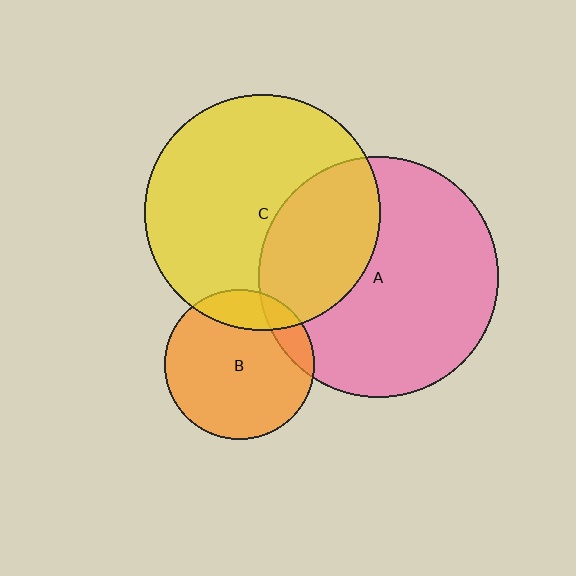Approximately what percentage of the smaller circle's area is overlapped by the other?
Approximately 35%.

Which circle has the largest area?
Circle A (pink).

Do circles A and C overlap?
Yes.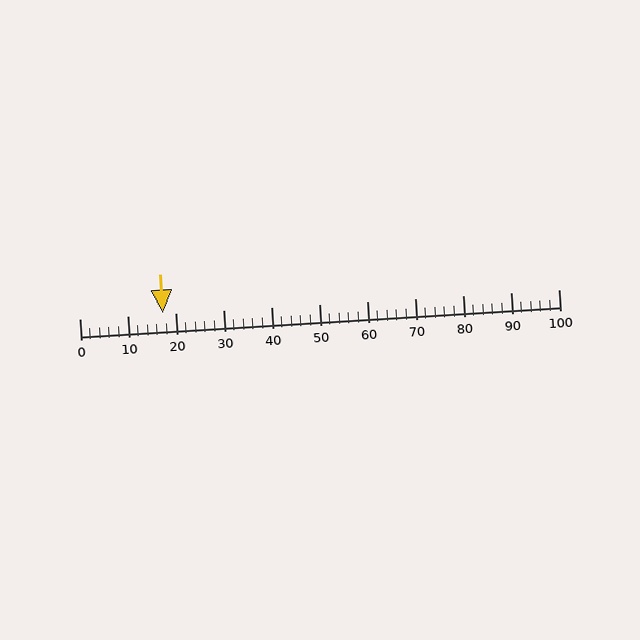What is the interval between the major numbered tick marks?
The major tick marks are spaced 10 units apart.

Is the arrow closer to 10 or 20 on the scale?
The arrow is closer to 20.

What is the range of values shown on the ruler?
The ruler shows values from 0 to 100.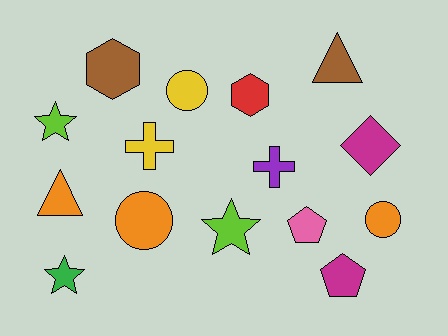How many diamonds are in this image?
There is 1 diamond.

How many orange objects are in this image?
There are 3 orange objects.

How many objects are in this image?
There are 15 objects.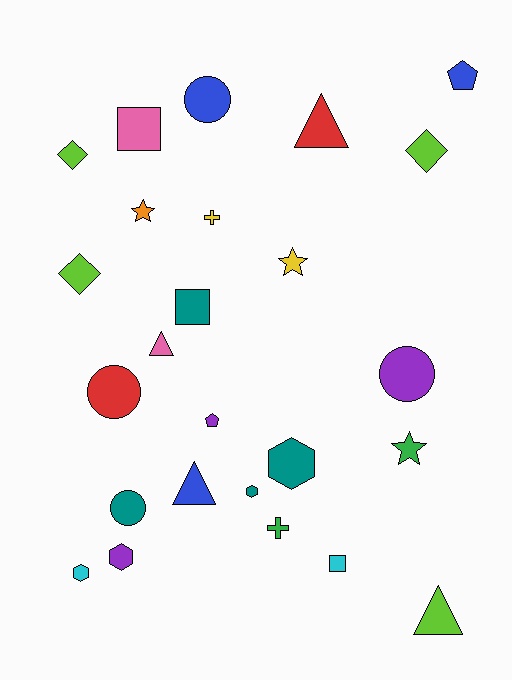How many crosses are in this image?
There are 2 crosses.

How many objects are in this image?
There are 25 objects.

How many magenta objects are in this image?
There are no magenta objects.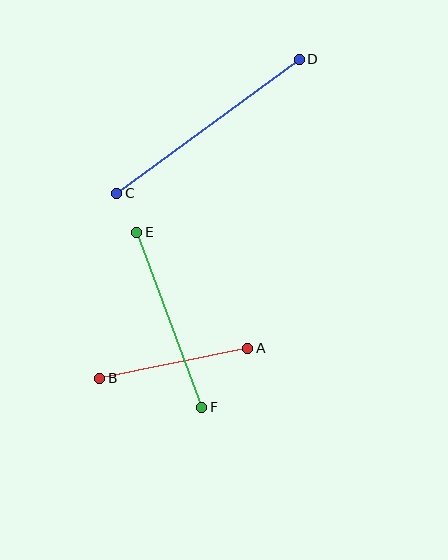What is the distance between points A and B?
The distance is approximately 151 pixels.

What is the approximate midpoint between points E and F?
The midpoint is at approximately (169, 320) pixels.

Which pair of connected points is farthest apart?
Points C and D are farthest apart.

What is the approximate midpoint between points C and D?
The midpoint is at approximately (208, 126) pixels.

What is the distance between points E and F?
The distance is approximately 187 pixels.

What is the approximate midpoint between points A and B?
The midpoint is at approximately (174, 363) pixels.